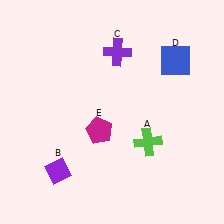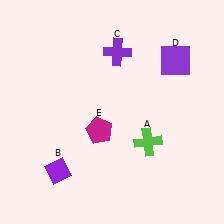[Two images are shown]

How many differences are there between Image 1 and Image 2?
There is 1 difference between the two images.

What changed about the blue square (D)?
In Image 1, D is blue. In Image 2, it changed to purple.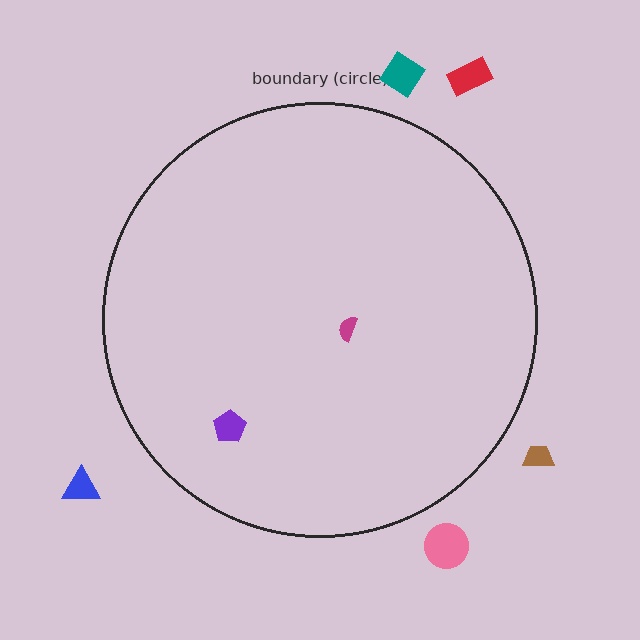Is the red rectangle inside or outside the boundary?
Outside.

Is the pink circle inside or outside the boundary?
Outside.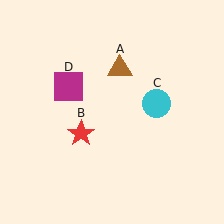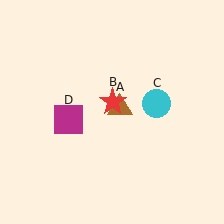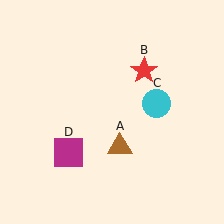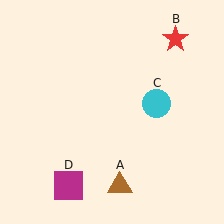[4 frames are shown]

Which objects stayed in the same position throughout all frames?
Cyan circle (object C) remained stationary.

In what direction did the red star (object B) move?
The red star (object B) moved up and to the right.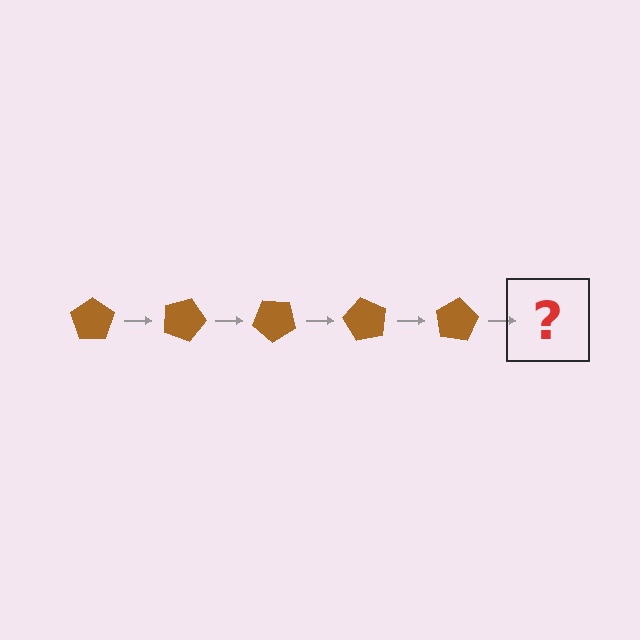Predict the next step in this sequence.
The next step is a brown pentagon rotated 100 degrees.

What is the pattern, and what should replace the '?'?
The pattern is that the pentagon rotates 20 degrees each step. The '?' should be a brown pentagon rotated 100 degrees.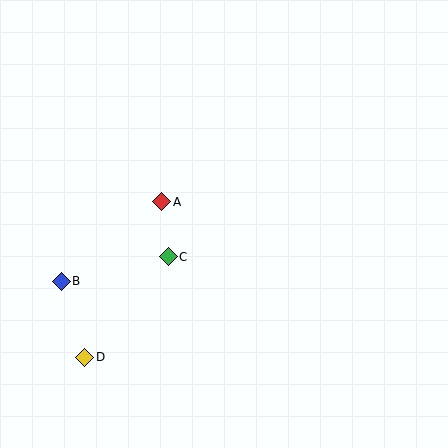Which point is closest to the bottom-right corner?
Point C is closest to the bottom-right corner.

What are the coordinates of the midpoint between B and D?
The midpoint between B and D is at (73, 319).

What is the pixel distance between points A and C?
The distance between A and C is 55 pixels.